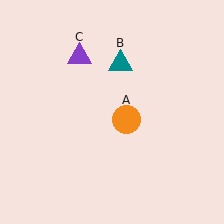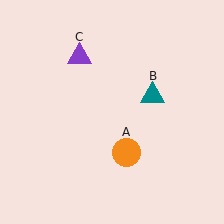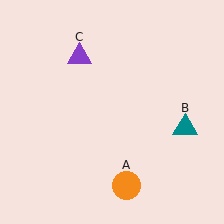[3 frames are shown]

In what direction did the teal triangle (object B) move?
The teal triangle (object B) moved down and to the right.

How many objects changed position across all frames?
2 objects changed position: orange circle (object A), teal triangle (object B).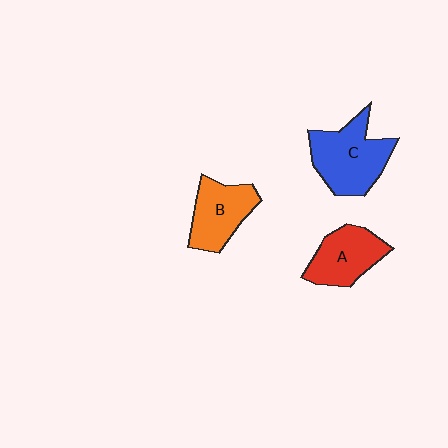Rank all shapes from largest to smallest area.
From largest to smallest: C (blue), B (orange), A (red).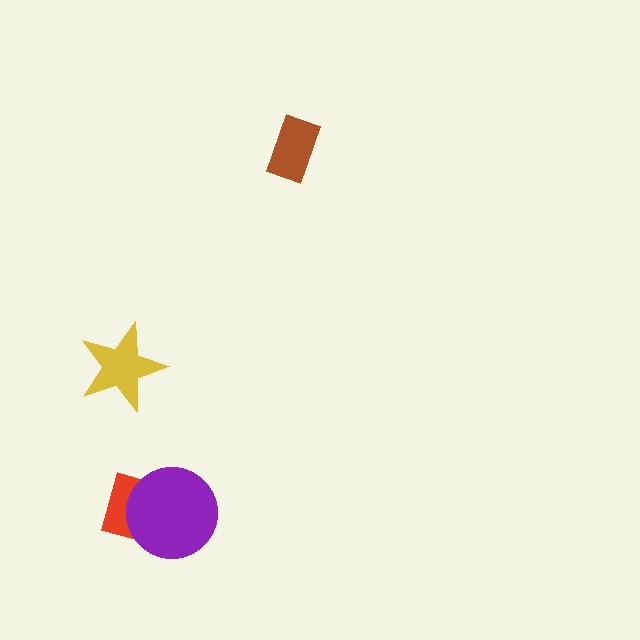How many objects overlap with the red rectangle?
1 object overlaps with the red rectangle.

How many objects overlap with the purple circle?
1 object overlaps with the purple circle.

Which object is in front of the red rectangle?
The purple circle is in front of the red rectangle.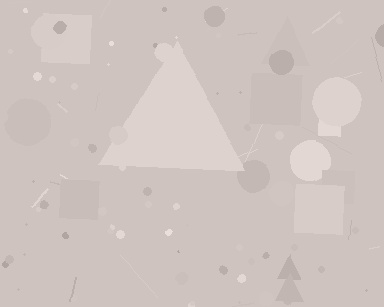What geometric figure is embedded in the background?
A triangle is embedded in the background.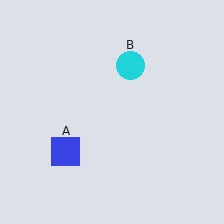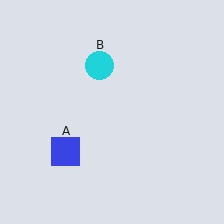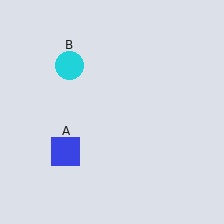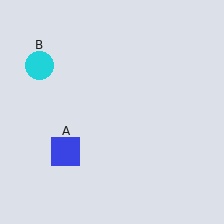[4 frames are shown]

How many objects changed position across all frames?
1 object changed position: cyan circle (object B).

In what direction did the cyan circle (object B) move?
The cyan circle (object B) moved left.